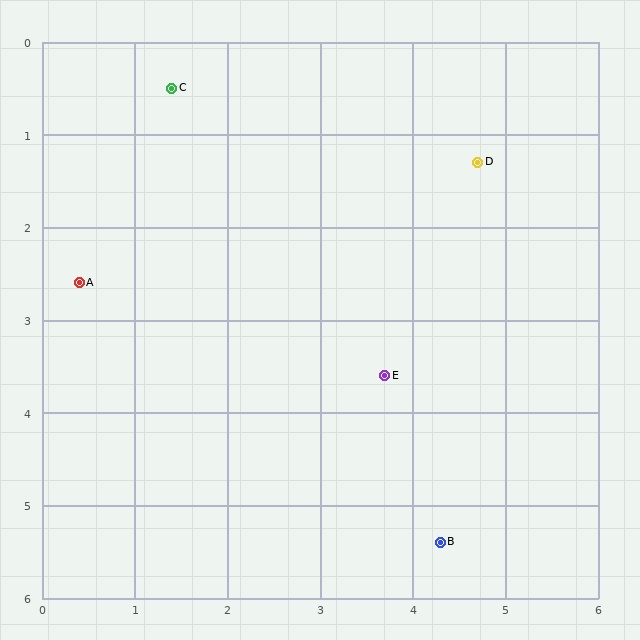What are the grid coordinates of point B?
Point B is at approximately (4.3, 5.4).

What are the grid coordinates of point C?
Point C is at approximately (1.4, 0.5).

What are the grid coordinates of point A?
Point A is at approximately (0.4, 2.6).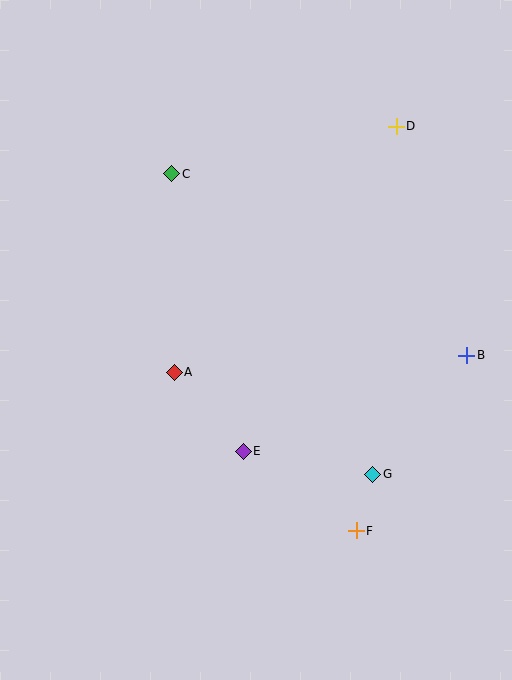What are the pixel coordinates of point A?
Point A is at (174, 372).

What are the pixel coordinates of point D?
Point D is at (396, 126).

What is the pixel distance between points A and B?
The distance between A and B is 293 pixels.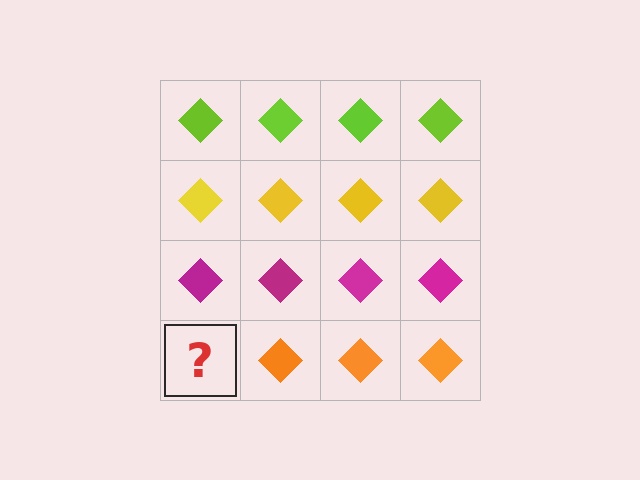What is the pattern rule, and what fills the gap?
The rule is that each row has a consistent color. The gap should be filled with an orange diamond.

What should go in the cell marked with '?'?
The missing cell should contain an orange diamond.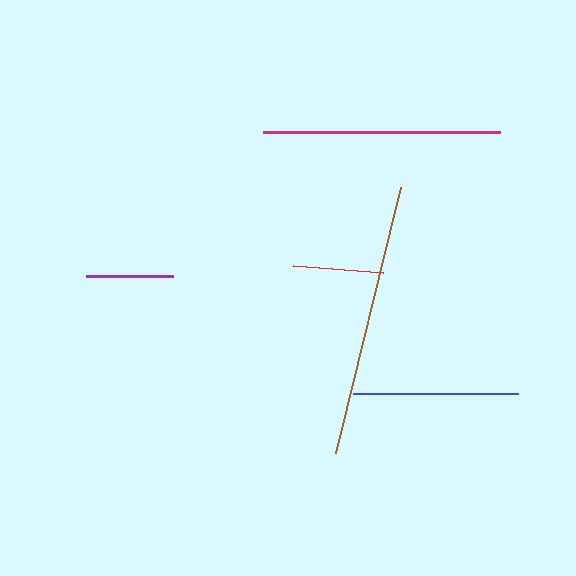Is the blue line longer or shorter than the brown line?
The brown line is longer than the blue line.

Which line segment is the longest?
The brown line is the longest at approximately 274 pixels.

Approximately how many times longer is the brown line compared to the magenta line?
The brown line is approximately 1.2 times the length of the magenta line.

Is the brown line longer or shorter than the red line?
The brown line is longer than the red line.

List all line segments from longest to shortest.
From longest to shortest: brown, magenta, blue, red, purple.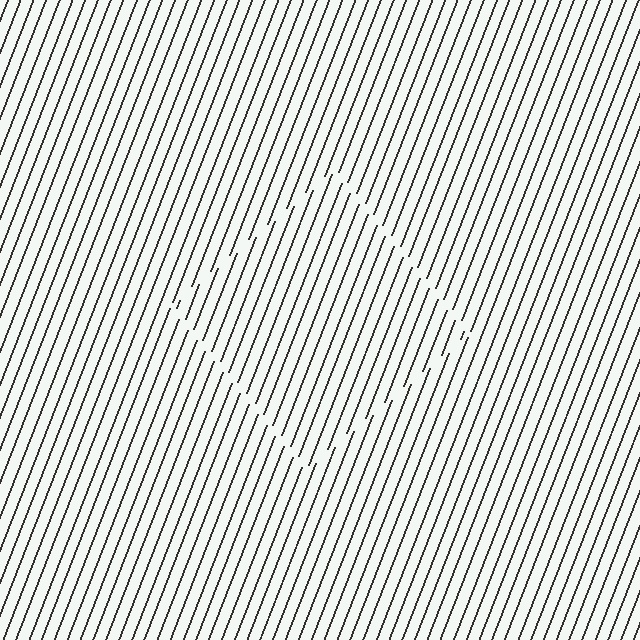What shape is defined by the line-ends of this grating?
An illusory square. The interior of the shape contains the same grating, shifted by half a period — the contour is defined by the phase discontinuity where line-ends from the inner and outer gratings abut.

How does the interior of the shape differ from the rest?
The interior of the shape contains the same grating, shifted by half a period — the contour is defined by the phase discontinuity where line-ends from the inner and outer gratings abut.